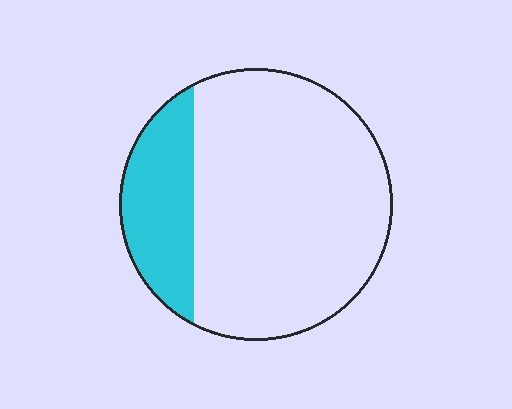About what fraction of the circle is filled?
About one fifth (1/5).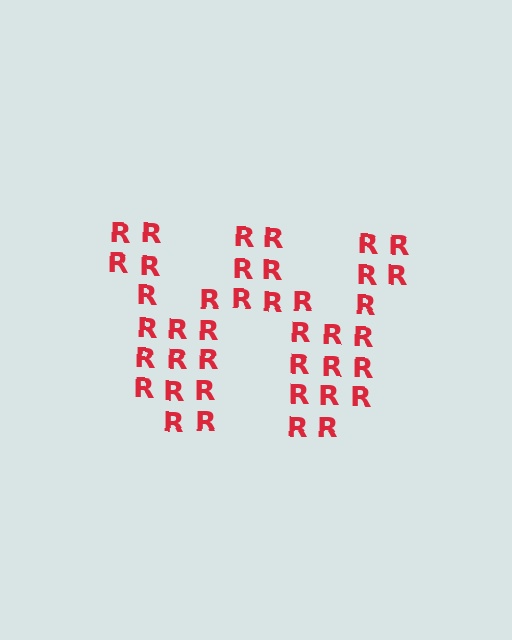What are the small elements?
The small elements are letter R's.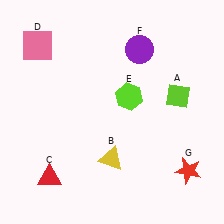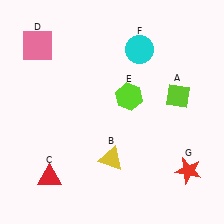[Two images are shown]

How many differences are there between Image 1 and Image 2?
There is 1 difference between the two images.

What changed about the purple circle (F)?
In Image 1, F is purple. In Image 2, it changed to cyan.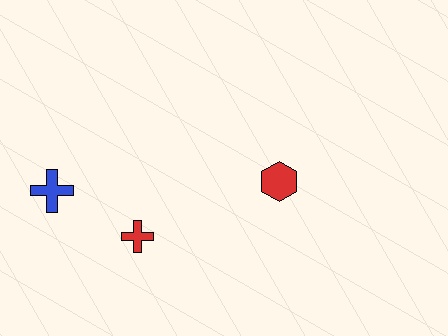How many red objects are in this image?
There are 2 red objects.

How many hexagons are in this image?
There is 1 hexagon.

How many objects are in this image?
There are 3 objects.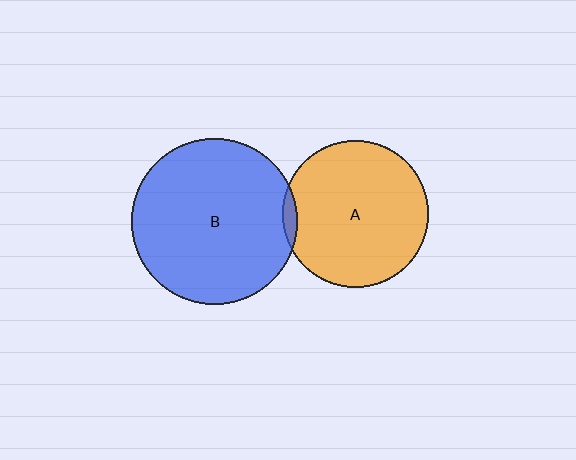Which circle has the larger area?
Circle B (blue).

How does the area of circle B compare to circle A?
Approximately 1.3 times.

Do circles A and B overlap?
Yes.